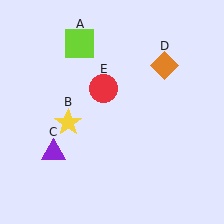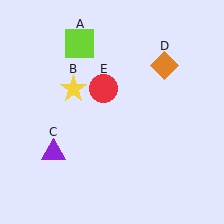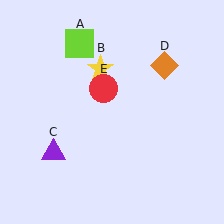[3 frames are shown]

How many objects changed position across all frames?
1 object changed position: yellow star (object B).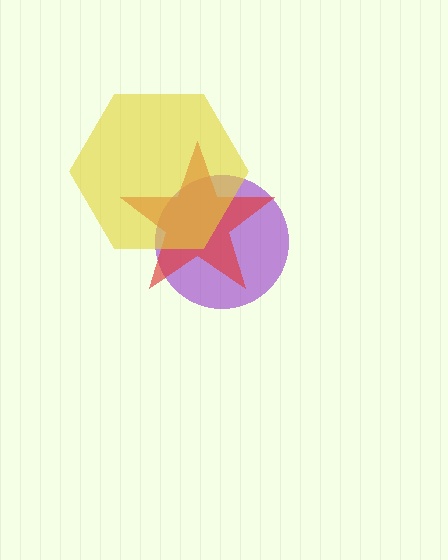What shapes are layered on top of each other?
The layered shapes are: a purple circle, a red star, a yellow hexagon.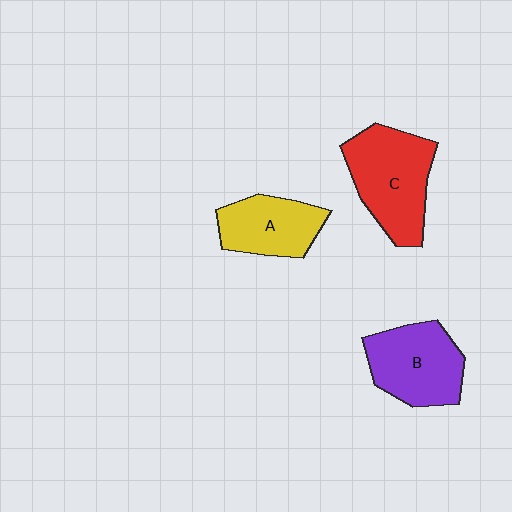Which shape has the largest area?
Shape C (red).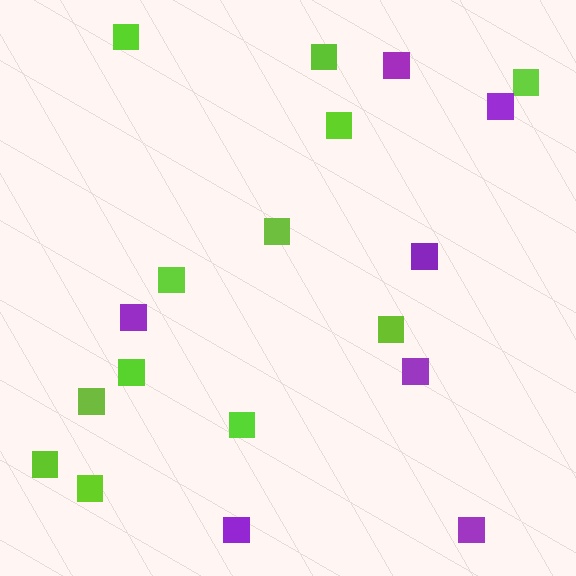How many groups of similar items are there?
There are 2 groups: one group of lime squares (12) and one group of purple squares (7).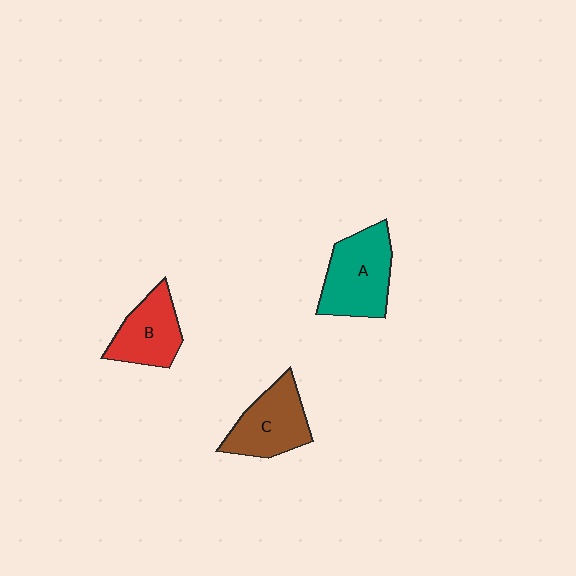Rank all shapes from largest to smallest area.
From largest to smallest: A (teal), C (brown), B (red).